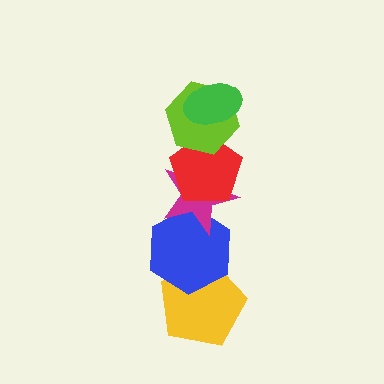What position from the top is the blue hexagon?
The blue hexagon is 5th from the top.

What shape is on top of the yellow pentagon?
The blue hexagon is on top of the yellow pentagon.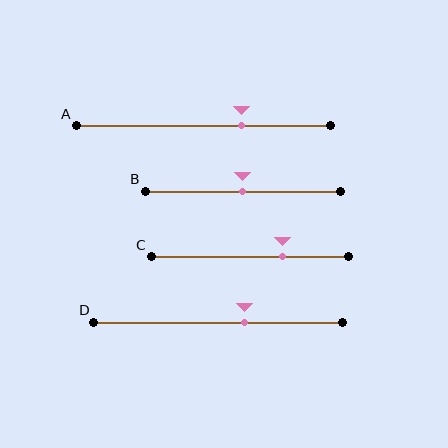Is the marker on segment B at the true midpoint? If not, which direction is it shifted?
Yes, the marker on segment B is at the true midpoint.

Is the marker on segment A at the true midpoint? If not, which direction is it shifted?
No, the marker on segment A is shifted to the right by about 15% of the segment length.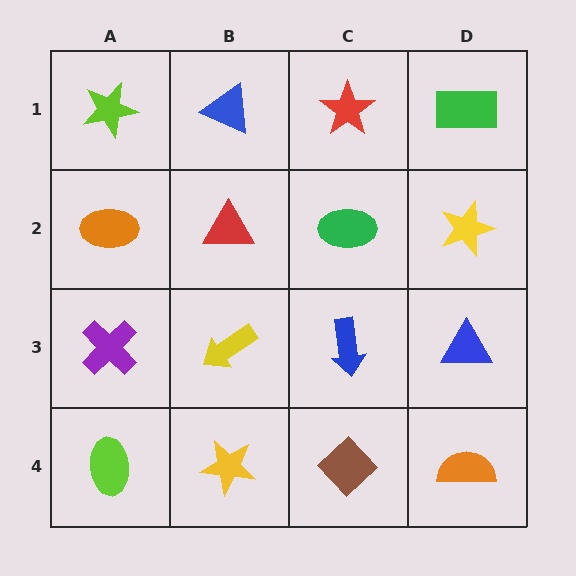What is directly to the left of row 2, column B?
An orange ellipse.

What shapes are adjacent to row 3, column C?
A green ellipse (row 2, column C), a brown diamond (row 4, column C), a yellow arrow (row 3, column B), a blue triangle (row 3, column D).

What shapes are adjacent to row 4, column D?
A blue triangle (row 3, column D), a brown diamond (row 4, column C).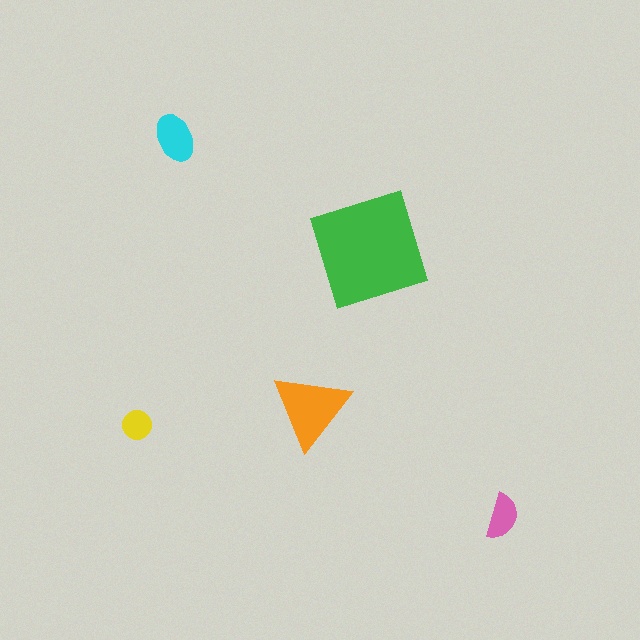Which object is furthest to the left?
The yellow circle is leftmost.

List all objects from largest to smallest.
The green square, the orange triangle, the cyan ellipse, the pink semicircle, the yellow circle.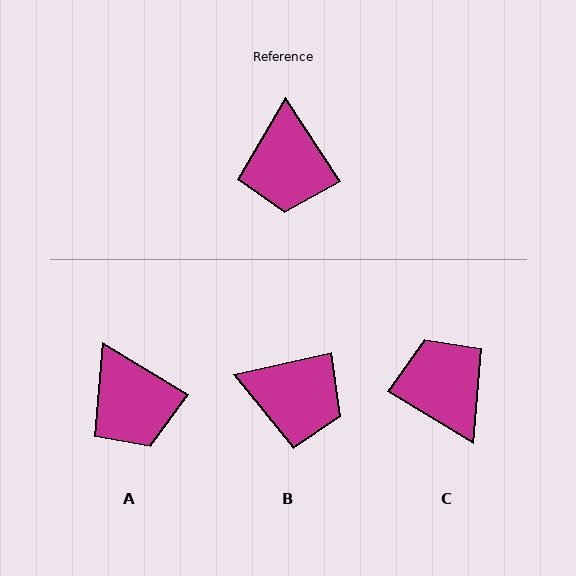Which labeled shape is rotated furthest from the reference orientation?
C, about 154 degrees away.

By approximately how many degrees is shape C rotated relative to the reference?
Approximately 154 degrees clockwise.